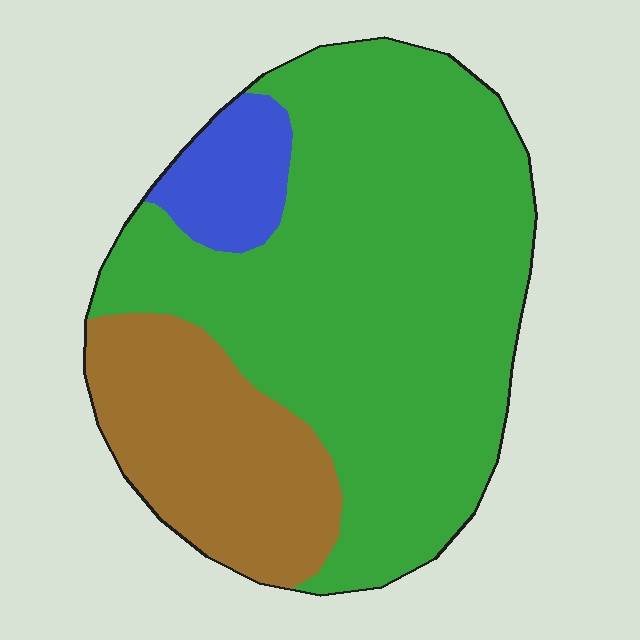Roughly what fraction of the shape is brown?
Brown takes up about one quarter (1/4) of the shape.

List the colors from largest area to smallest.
From largest to smallest: green, brown, blue.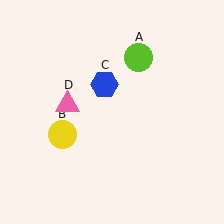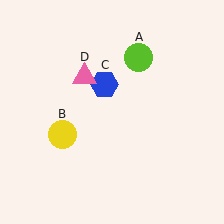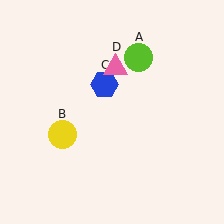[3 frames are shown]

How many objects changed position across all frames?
1 object changed position: pink triangle (object D).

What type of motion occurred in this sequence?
The pink triangle (object D) rotated clockwise around the center of the scene.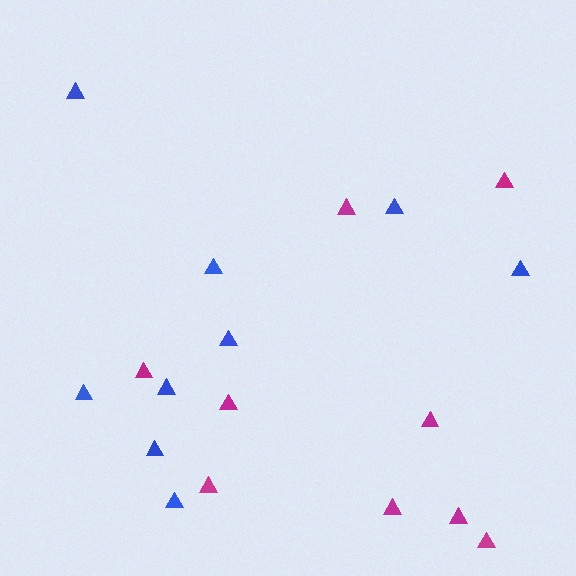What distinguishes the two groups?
There are 2 groups: one group of magenta triangles (9) and one group of blue triangles (9).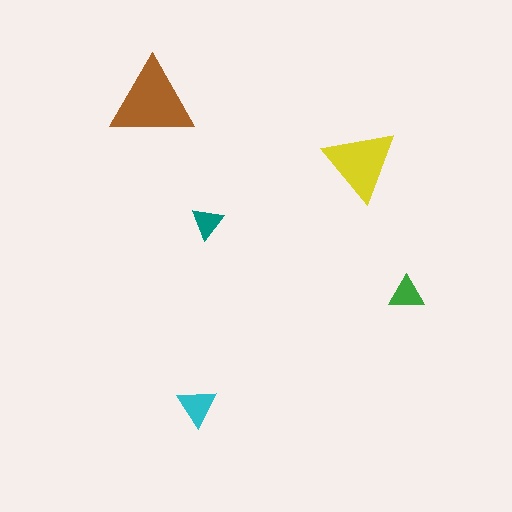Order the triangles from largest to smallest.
the brown one, the yellow one, the cyan one, the green one, the teal one.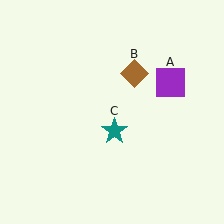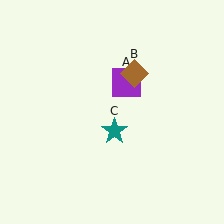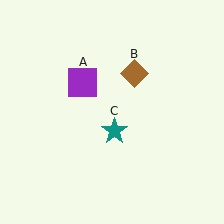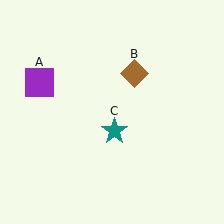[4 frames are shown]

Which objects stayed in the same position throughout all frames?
Brown diamond (object B) and teal star (object C) remained stationary.